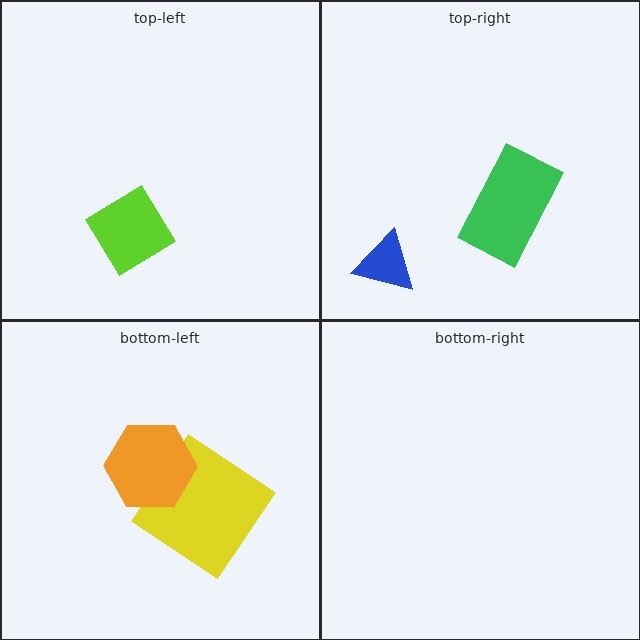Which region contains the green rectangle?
The top-right region.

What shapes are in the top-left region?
The lime diamond.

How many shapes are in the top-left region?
1.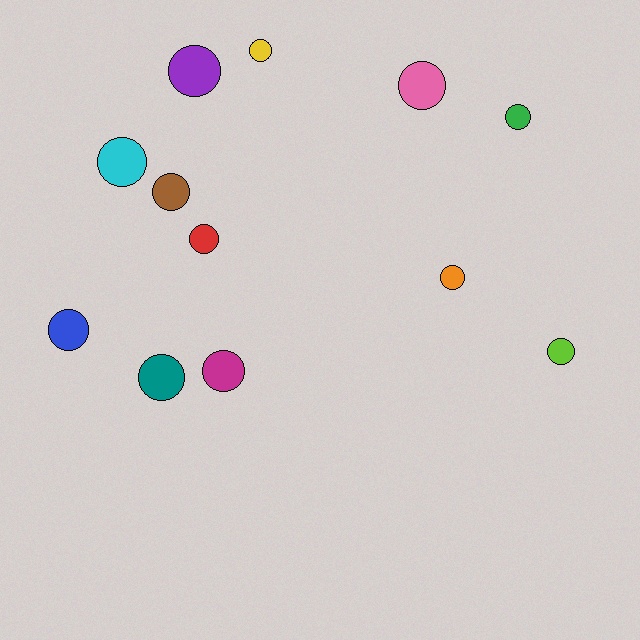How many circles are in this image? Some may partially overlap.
There are 12 circles.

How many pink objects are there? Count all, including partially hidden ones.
There is 1 pink object.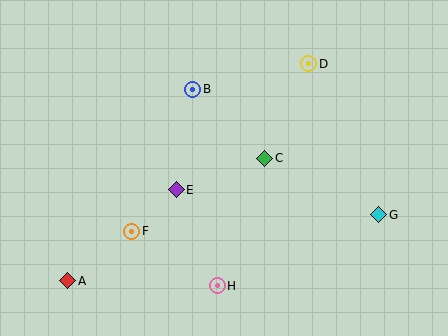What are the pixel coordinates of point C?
Point C is at (265, 158).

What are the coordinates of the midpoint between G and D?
The midpoint between G and D is at (344, 139).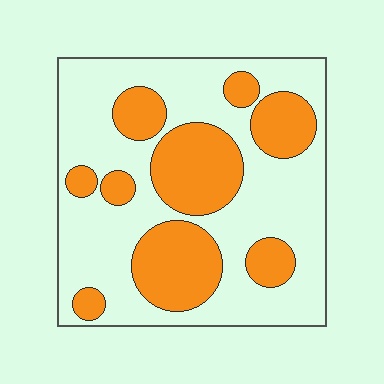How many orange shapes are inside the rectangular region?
9.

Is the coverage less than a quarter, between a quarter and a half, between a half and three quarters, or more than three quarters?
Between a quarter and a half.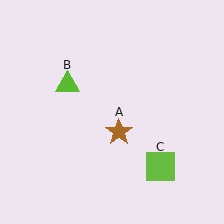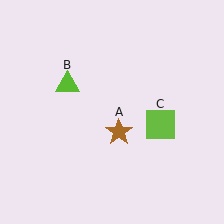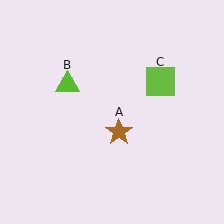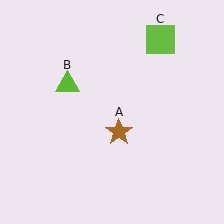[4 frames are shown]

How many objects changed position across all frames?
1 object changed position: lime square (object C).